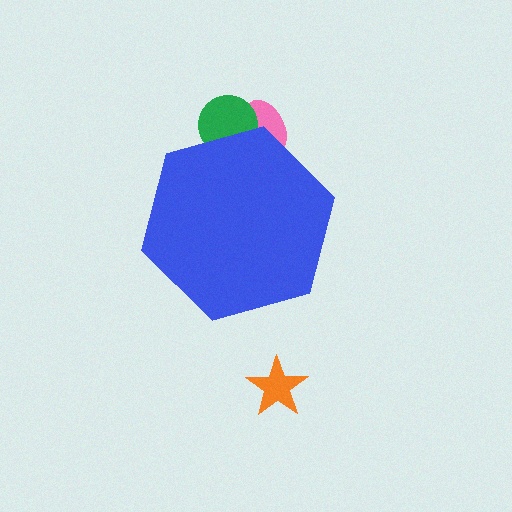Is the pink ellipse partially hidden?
Yes, the pink ellipse is partially hidden behind the blue hexagon.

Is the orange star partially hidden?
No, the orange star is fully visible.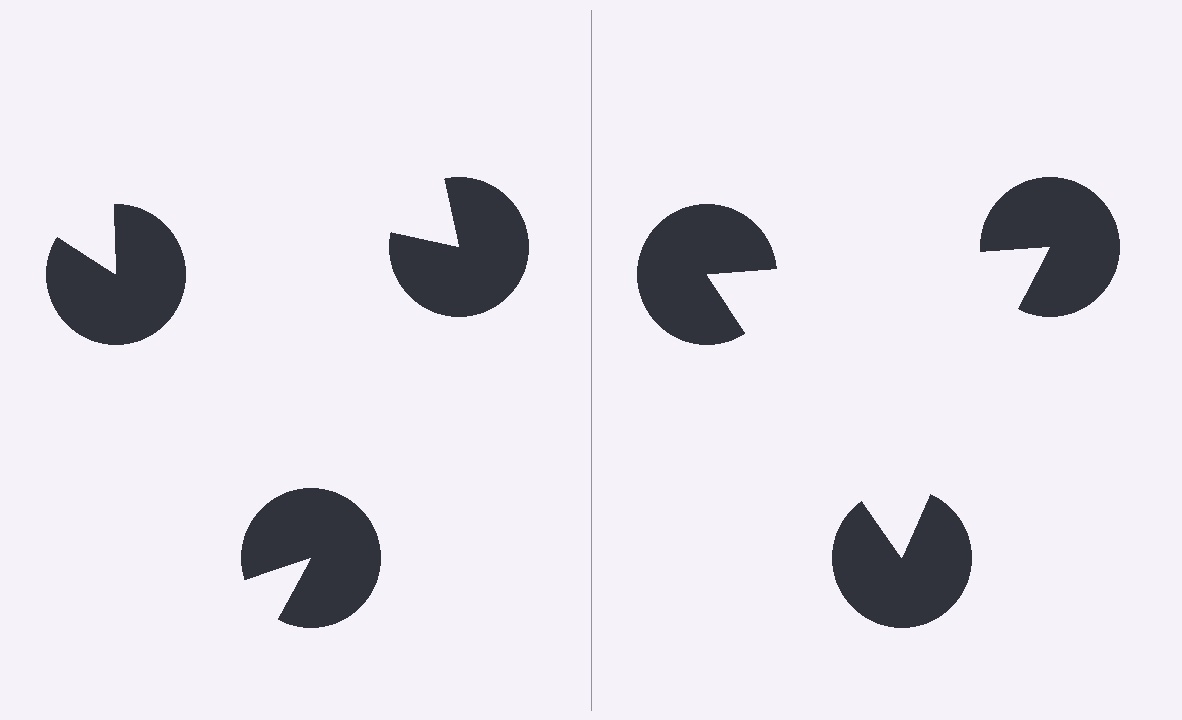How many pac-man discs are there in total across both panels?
6 — 3 on each side.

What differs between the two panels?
The pac-man discs are positioned identically on both sides; only the wedge orientations differ. On the right they align to a triangle; on the left they are misaligned.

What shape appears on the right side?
An illusory triangle.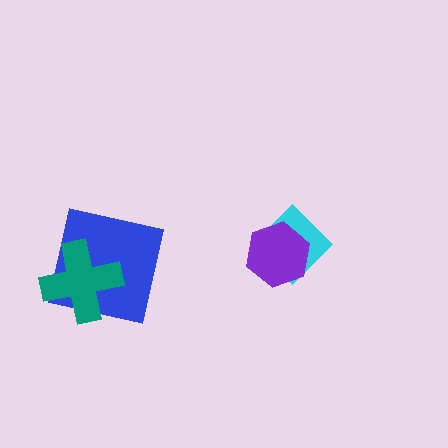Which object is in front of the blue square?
The teal cross is in front of the blue square.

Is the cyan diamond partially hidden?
Yes, it is partially covered by another shape.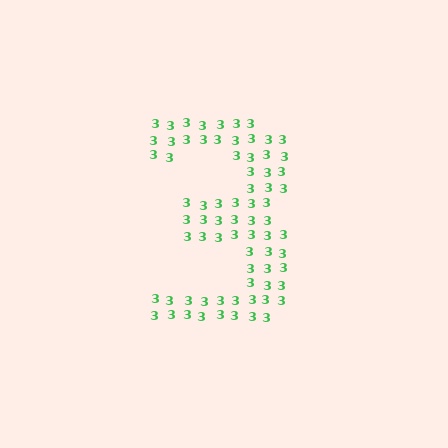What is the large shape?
The large shape is the digit 3.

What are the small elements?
The small elements are digit 3's.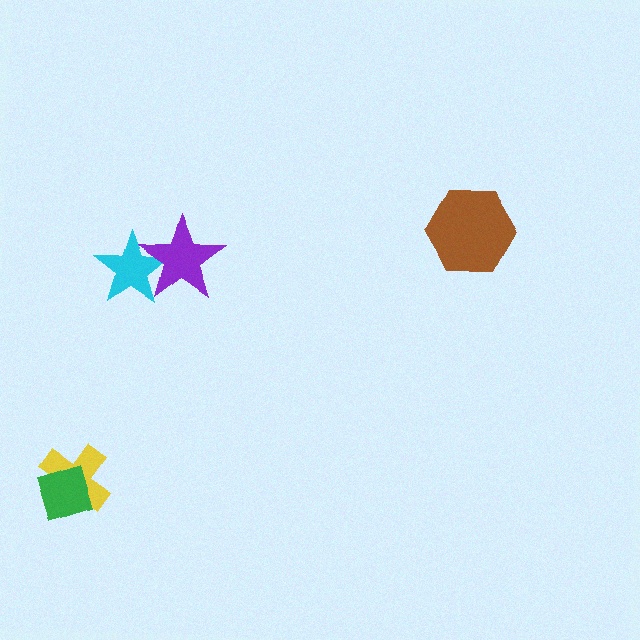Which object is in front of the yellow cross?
The green diamond is in front of the yellow cross.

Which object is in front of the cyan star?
The purple star is in front of the cyan star.